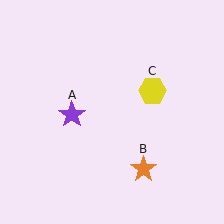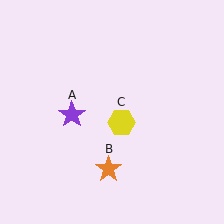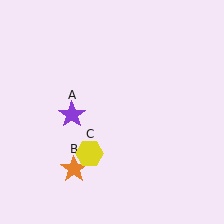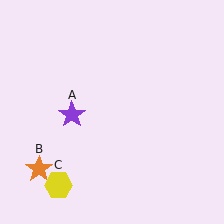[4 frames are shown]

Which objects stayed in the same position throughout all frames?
Purple star (object A) remained stationary.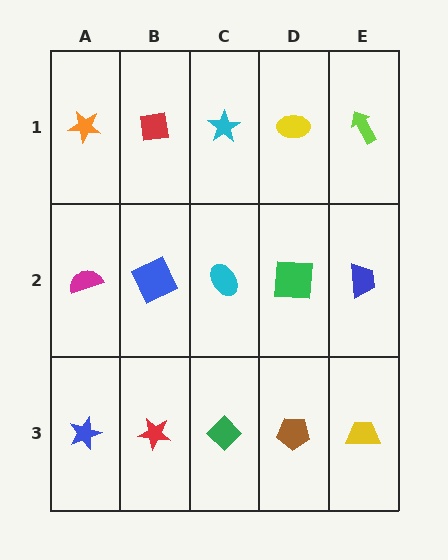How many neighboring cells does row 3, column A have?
2.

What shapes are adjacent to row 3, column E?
A blue trapezoid (row 2, column E), a brown pentagon (row 3, column D).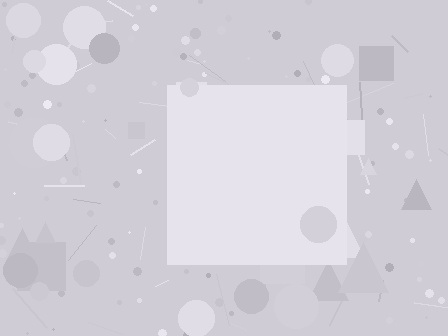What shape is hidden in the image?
A square is hidden in the image.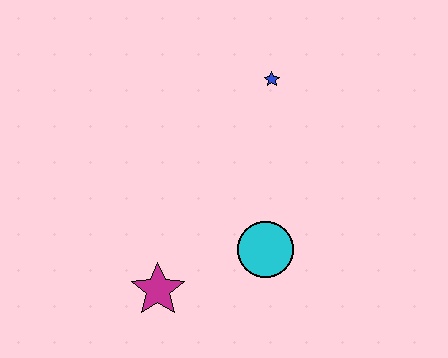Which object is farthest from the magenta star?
The blue star is farthest from the magenta star.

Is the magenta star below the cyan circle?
Yes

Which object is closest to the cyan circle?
The magenta star is closest to the cyan circle.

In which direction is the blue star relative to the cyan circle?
The blue star is above the cyan circle.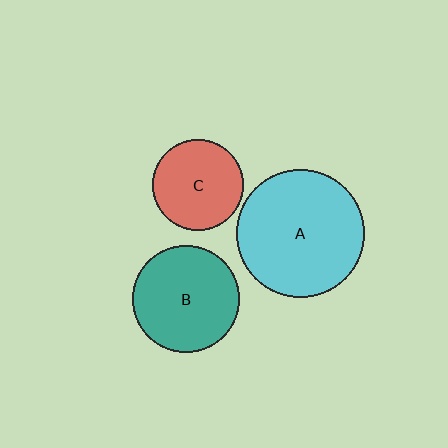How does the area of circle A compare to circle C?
Approximately 2.0 times.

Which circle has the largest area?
Circle A (cyan).